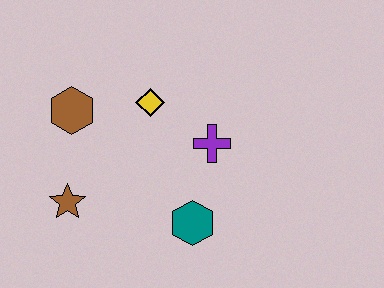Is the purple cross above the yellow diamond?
No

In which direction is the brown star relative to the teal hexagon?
The brown star is to the left of the teal hexagon.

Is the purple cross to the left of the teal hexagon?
No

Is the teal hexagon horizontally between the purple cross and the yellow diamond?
Yes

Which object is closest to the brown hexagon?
The yellow diamond is closest to the brown hexagon.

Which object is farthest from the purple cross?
The brown star is farthest from the purple cross.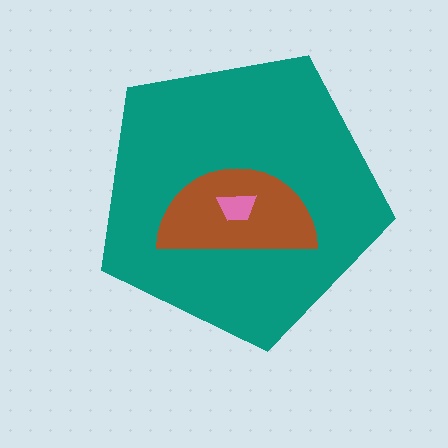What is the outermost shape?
The teal pentagon.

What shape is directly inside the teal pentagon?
The brown semicircle.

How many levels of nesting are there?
3.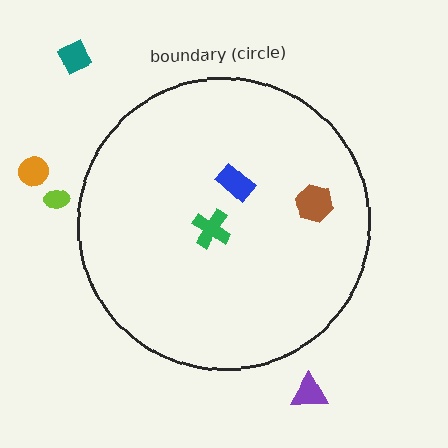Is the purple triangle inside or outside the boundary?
Outside.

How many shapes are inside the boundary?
3 inside, 4 outside.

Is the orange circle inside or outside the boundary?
Outside.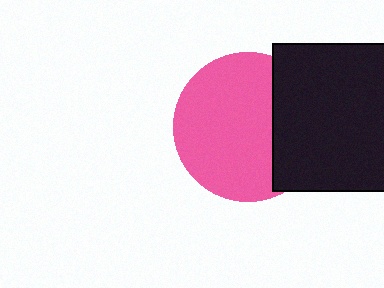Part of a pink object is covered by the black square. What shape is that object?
It is a circle.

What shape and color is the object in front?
The object in front is a black square.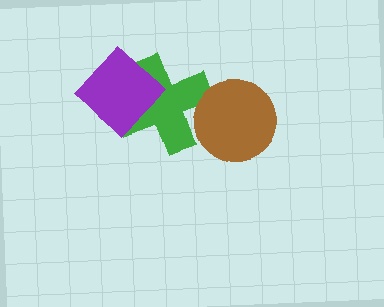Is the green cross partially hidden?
Yes, it is partially covered by another shape.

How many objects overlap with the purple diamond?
1 object overlaps with the purple diamond.